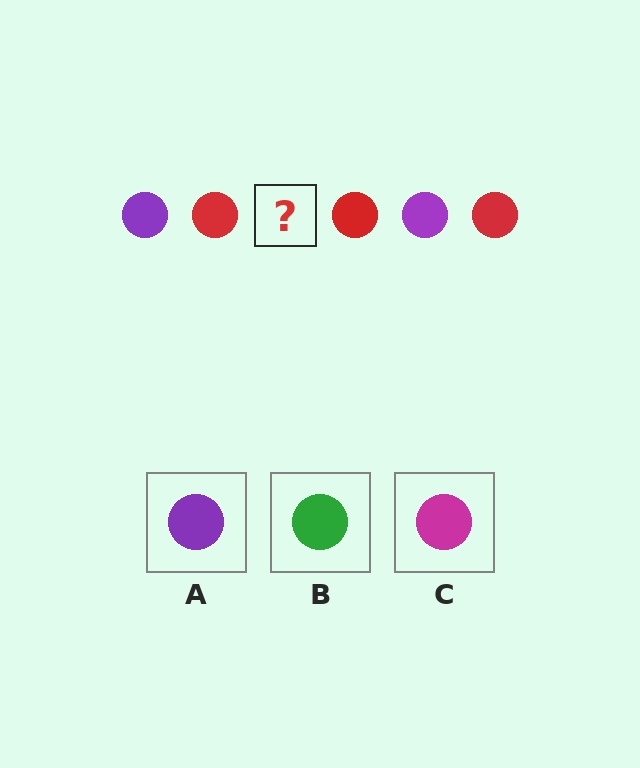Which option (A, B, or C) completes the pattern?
A.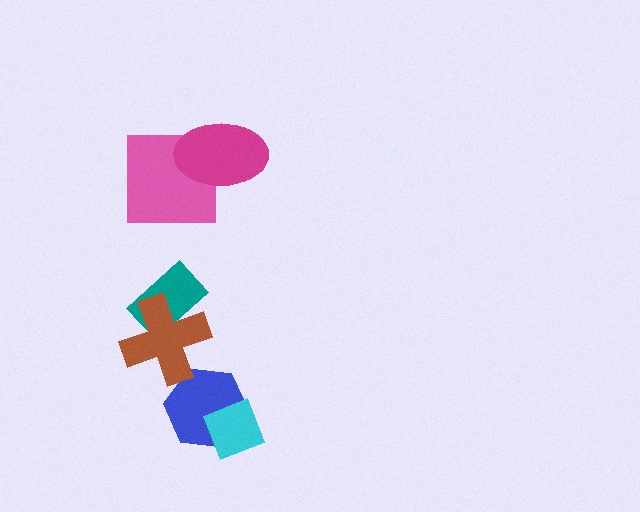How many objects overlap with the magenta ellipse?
1 object overlaps with the magenta ellipse.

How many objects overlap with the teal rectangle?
1 object overlaps with the teal rectangle.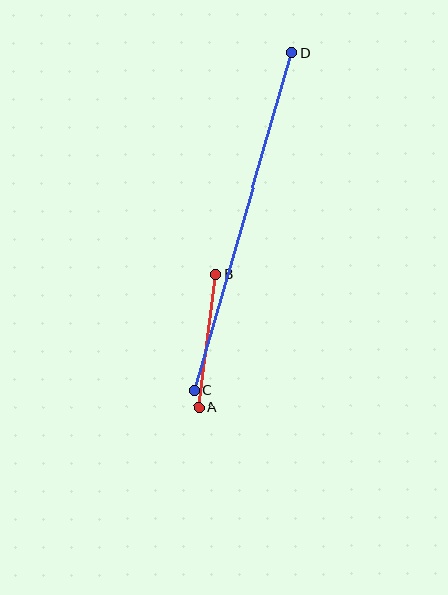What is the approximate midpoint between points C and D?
The midpoint is at approximately (243, 221) pixels.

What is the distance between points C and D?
The distance is approximately 352 pixels.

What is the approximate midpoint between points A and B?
The midpoint is at approximately (207, 341) pixels.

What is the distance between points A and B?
The distance is approximately 134 pixels.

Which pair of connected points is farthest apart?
Points C and D are farthest apart.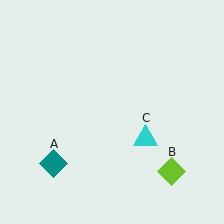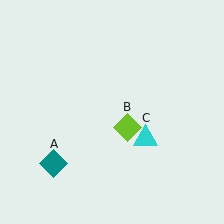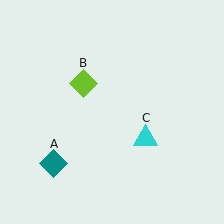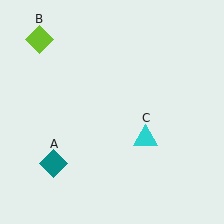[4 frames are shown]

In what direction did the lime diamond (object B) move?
The lime diamond (object B) moved up and to the left.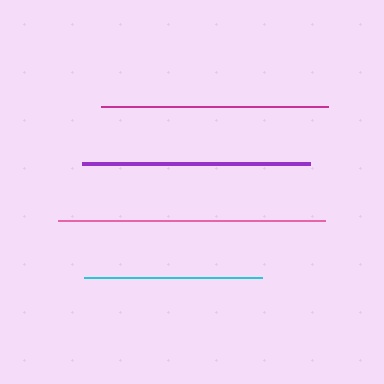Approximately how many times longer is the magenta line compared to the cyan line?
The magenta line is approximately 1.3 times the length of the cyan line.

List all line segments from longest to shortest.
From longest to shortest: pink, purple, magenta, cyan.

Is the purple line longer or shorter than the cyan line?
The purple line is longer than the cyan line.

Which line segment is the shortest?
The cyan line is the shortest at approximately 178 pixels.